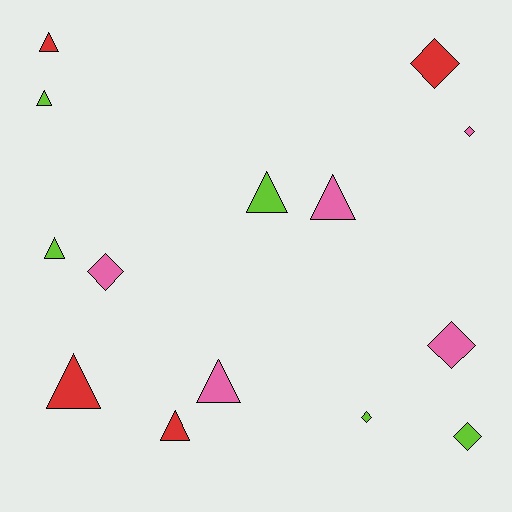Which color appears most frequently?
Lime, with 5 objects.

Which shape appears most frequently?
Triangle, with 8 objects.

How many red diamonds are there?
There is 1 red diamond.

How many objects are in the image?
There are 14 objects.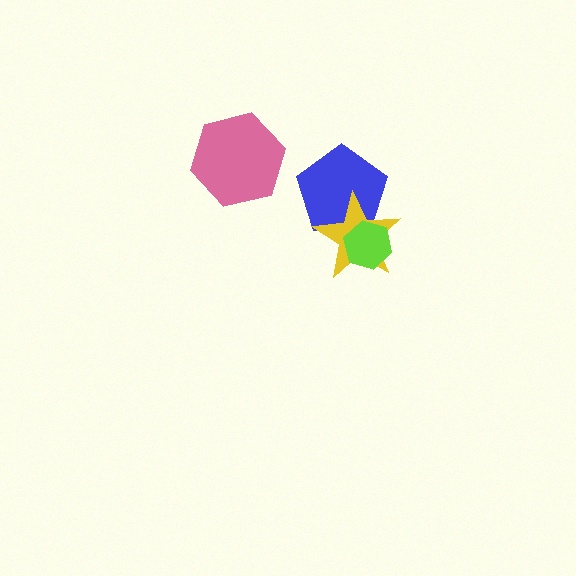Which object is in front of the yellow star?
The lime hexagon is in front of the yellow star.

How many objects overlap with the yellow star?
2 objects overlap with the yellow star.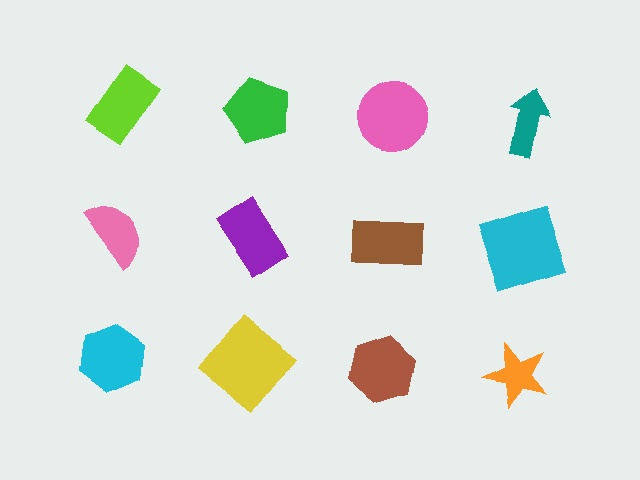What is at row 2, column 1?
A pink semicircle.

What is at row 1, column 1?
A lime rectangle.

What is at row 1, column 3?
A pink circle.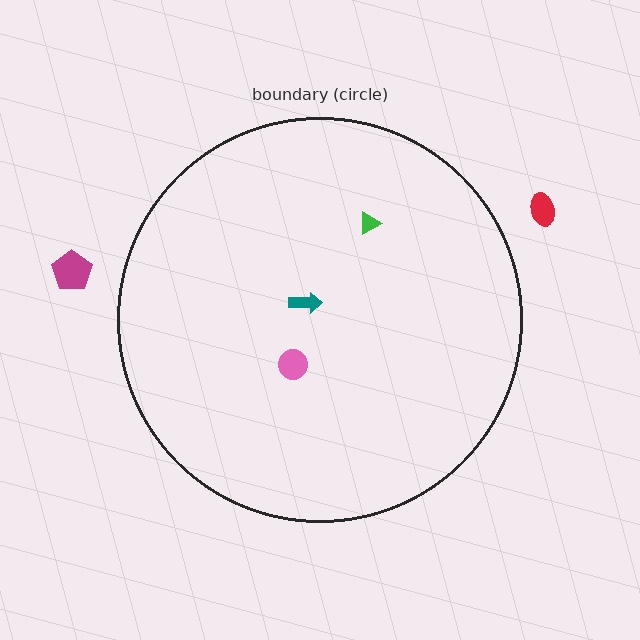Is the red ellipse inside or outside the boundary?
Outside.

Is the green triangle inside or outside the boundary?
Inside.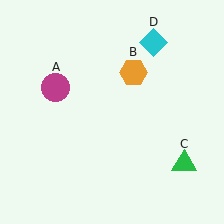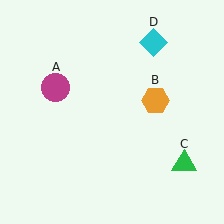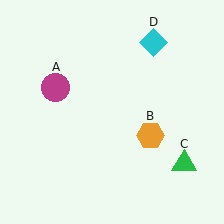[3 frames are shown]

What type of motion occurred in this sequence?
The orange hexagon (object B) rotated clockwise around the center of the scene.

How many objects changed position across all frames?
1 object changed position: orange hexagon (object B).